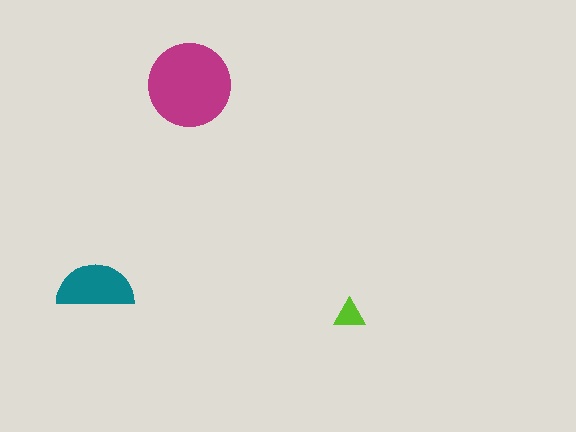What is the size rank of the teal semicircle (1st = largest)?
2nd.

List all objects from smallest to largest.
The lime triangle, the teal semicircle, the magenta circle.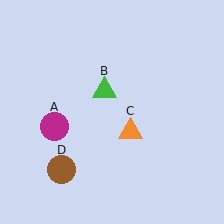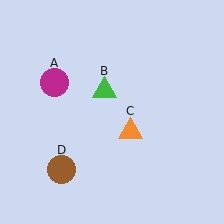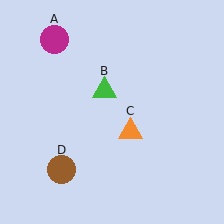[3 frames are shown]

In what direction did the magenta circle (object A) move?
The magenta circle (object A) moved up.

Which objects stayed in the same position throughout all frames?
Green triangle (object B) and orange triangle (object C) and brown circle (object D) remained stationary.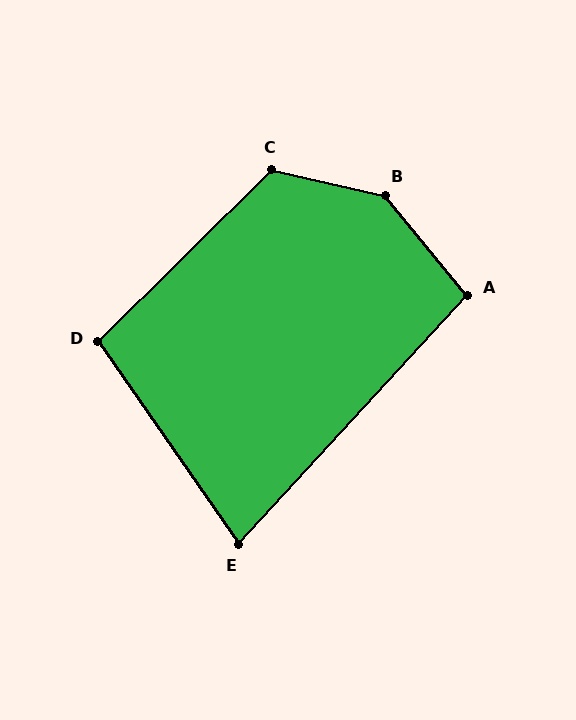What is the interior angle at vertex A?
Approximately 98 degrees (obtuse).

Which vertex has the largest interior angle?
B, at approximately 142 degrees.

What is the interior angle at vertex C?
Approximately 122 degrees (obtuse).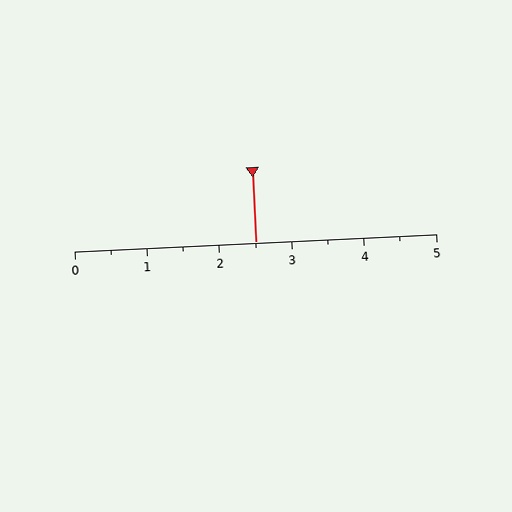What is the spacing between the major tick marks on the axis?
The major ticks are spaced 1 apart.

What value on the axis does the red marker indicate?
The marker indicates approximately 2.5.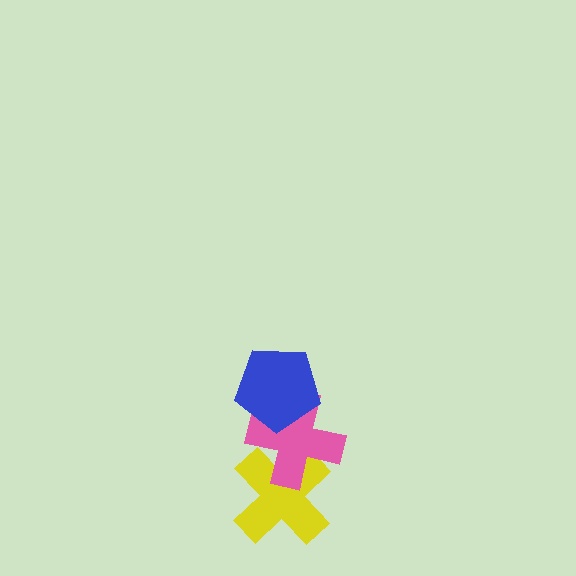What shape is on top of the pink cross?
The blue pentagon is on top of the pink cross.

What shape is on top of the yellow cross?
The pink cross is on top of the yellow cross.